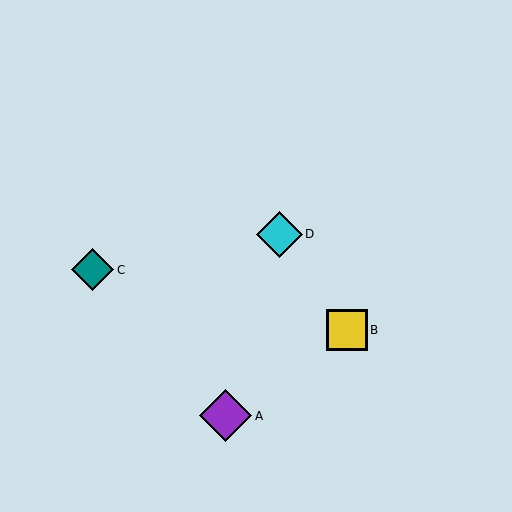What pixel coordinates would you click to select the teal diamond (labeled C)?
Click at (93, 270) to select the teal diamond C.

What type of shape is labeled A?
Shape A is a purple diamond.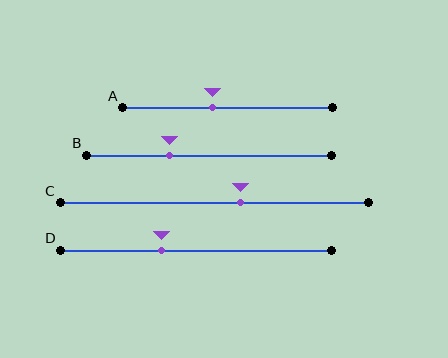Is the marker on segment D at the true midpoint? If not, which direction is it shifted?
No, the marker on segment D is shifted to the left by about 13% of the segment length.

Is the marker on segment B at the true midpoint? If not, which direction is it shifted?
No, the marker on segment B is shifted to the left by about 16% of the segment length.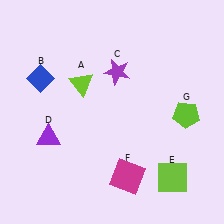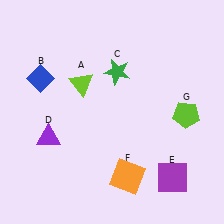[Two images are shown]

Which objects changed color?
C changed from purple to green. E changed from lime to purple. F changed from magenta to orange.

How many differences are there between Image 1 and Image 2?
There are 3 differences between the two images.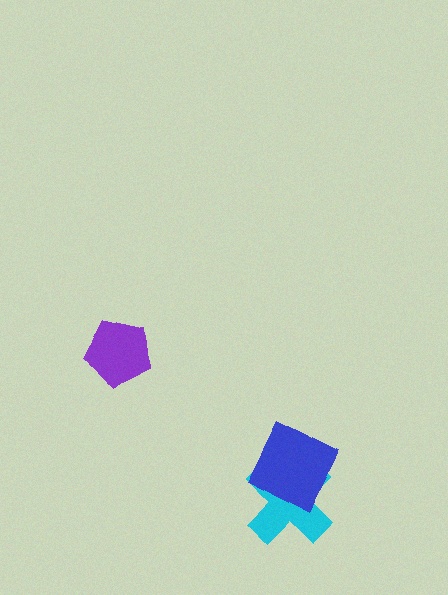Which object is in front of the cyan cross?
The blue square is in front of the cyan cross.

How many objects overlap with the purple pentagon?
0 objects overlap with the purple pentagon.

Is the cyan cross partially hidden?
Yes, it is partially covered by another shape.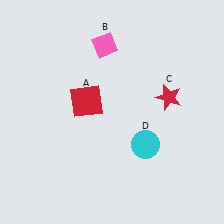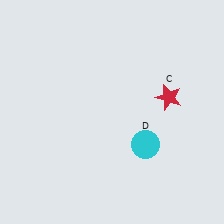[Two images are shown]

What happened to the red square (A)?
The red square (A) was removed in Image 2. It was in the top-left area of Image 1.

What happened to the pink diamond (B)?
The pink diamond (B) was removed in Image 2. It was in the top-left area of Image 1.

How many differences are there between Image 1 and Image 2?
There are 2 differences between the two images.